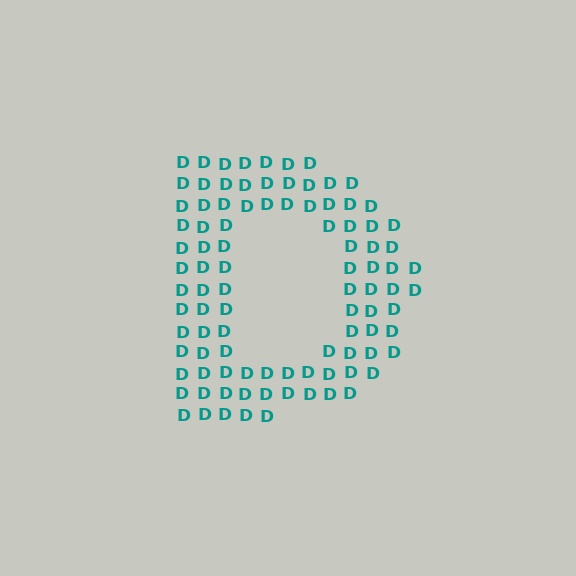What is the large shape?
The large shape is the letter D.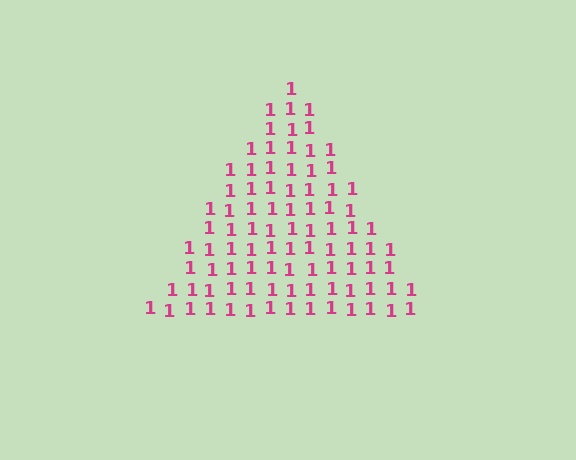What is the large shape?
The large shape is a triangle.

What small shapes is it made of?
It is made of small digit 1's.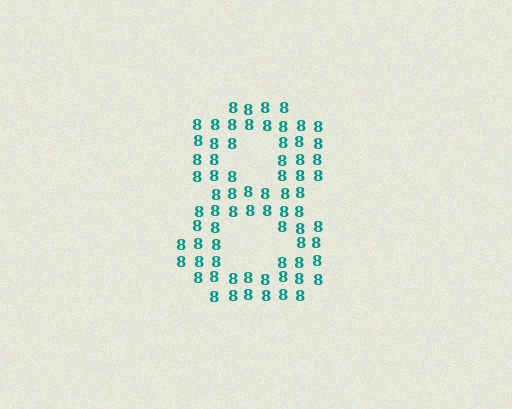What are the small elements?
The small elements are digit 8's.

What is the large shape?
The large shape is the digit 8.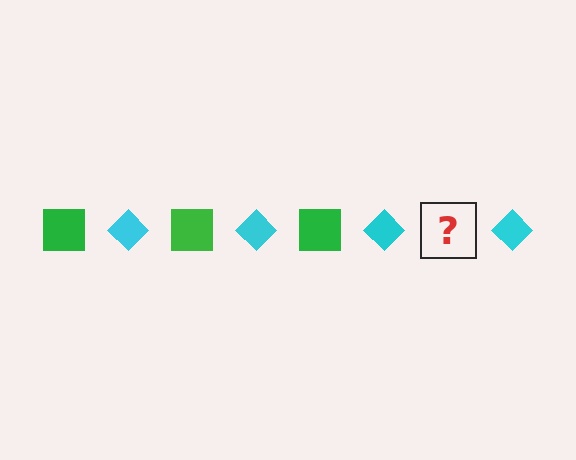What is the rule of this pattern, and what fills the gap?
The rule is that the pattern alternates between green square and cyan diamond. The gap should be filled with a green square.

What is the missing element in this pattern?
The missing element is a green square.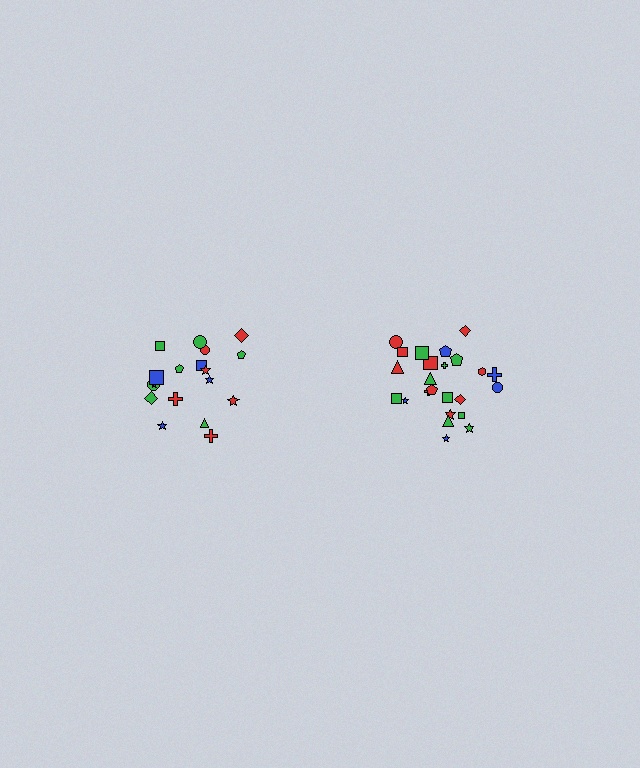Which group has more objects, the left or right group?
The right group.